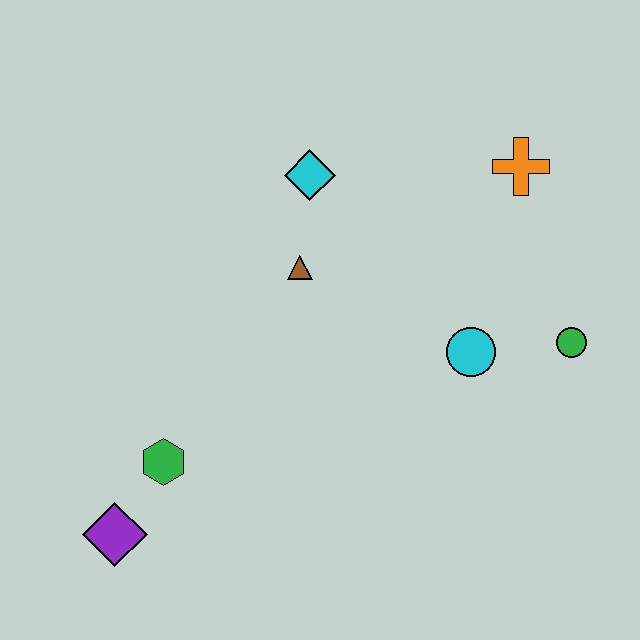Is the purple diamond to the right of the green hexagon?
No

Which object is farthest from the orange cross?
The purple diamond is farthest from the orange cross.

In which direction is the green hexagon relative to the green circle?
The green hexagon is to the left of the green circle.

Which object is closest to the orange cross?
The green circle is closest to the orange cross.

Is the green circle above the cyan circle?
Yes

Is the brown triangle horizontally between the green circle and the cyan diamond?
No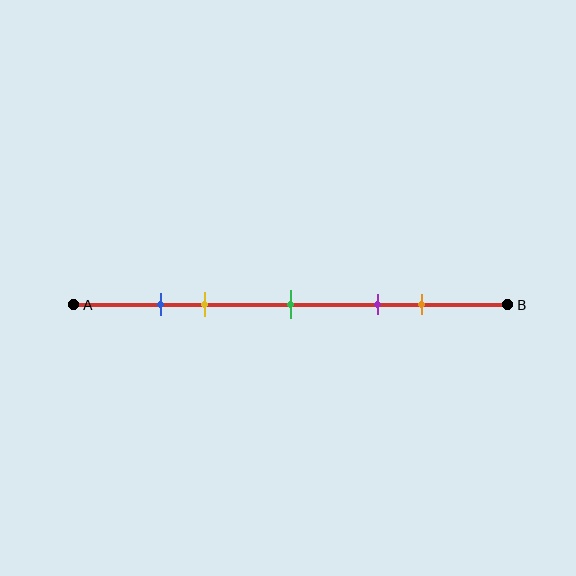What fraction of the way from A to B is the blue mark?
The blue mark is approximately 20% (0.2) of the way from A to B.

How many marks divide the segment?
There are 5 marks dividing the segment.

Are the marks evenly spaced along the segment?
No, the marks are not evenly spaced.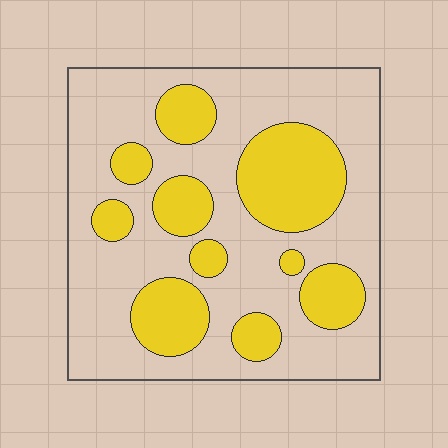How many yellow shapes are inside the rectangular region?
10.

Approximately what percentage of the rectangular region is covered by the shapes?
Approximately 30%.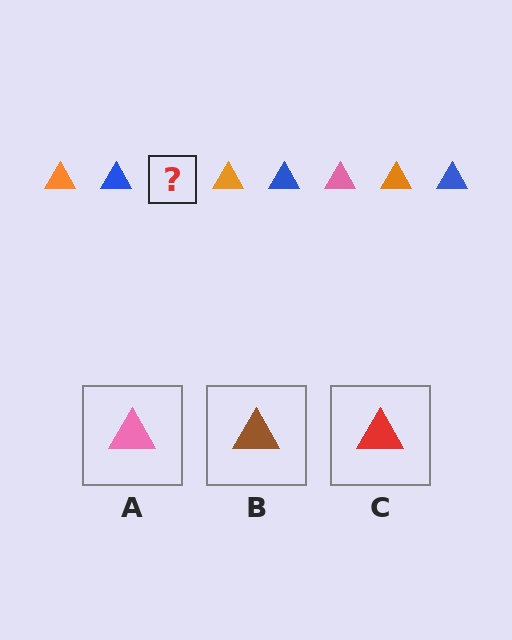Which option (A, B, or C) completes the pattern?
A.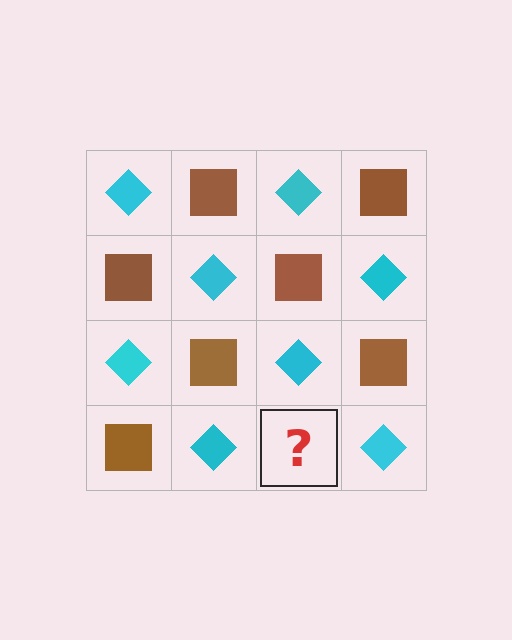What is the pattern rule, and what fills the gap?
The rule is that it alternates cyan diamond and brown square in a checkerboard pattern. The gap should be filled with a brown square.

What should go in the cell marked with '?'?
The missing cell should contain a brown square.